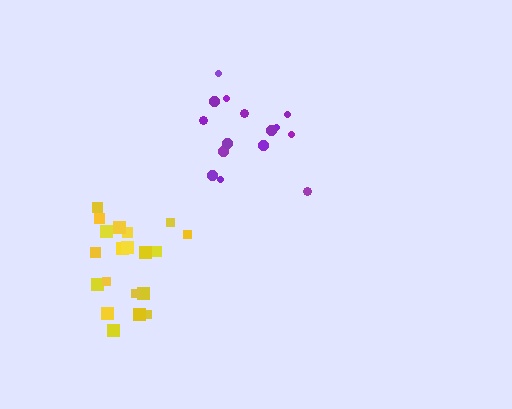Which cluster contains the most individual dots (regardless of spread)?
Yellow (20).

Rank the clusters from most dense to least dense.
yellow, purple.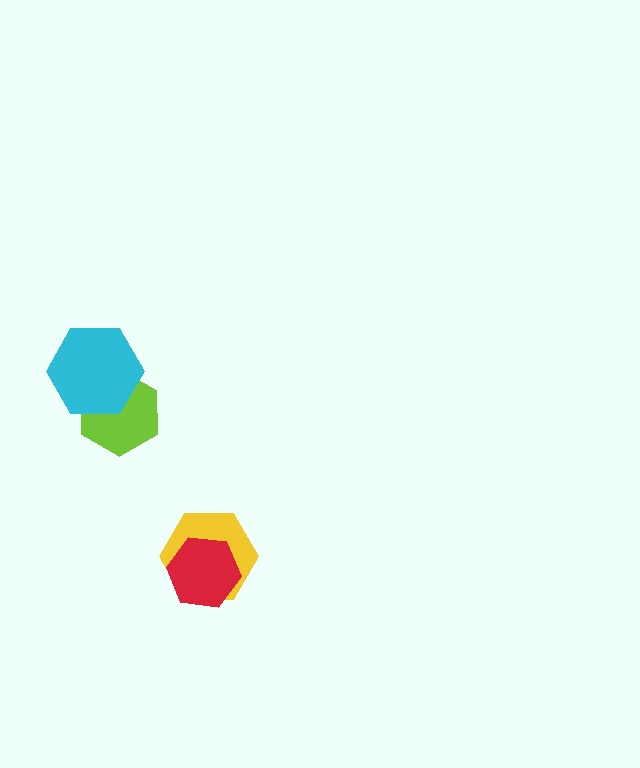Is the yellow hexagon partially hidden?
Yes, it is partially covered by another shape.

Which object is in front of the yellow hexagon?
The red hexagon is in front of the yellow hexagon.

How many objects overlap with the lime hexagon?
1 object overlaps with the lime hexagon.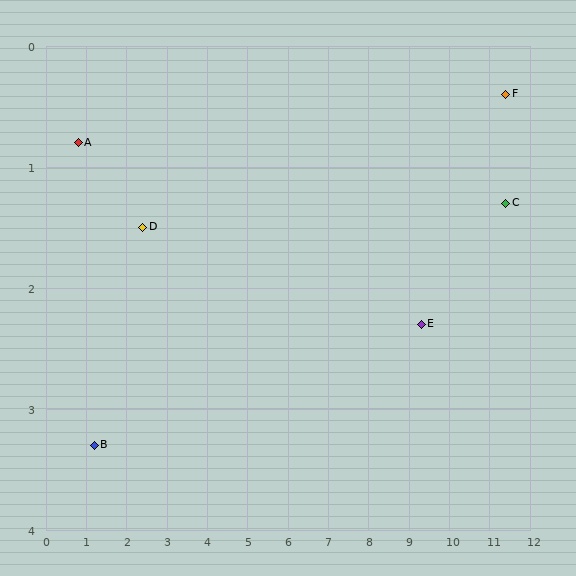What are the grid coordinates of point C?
Point C is at approximately (11.4, 1.3).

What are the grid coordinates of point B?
Point B is at approximately (1.2, 3.3).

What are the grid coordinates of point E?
Point E is at approximately (9.3, 2.3).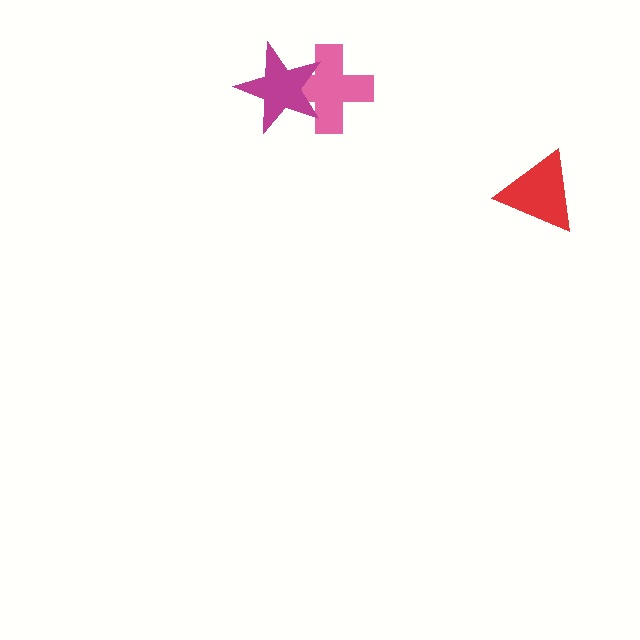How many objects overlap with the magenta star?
1 object overlaps with the magenta star.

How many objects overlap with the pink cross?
1 object overlaps with the pink cross.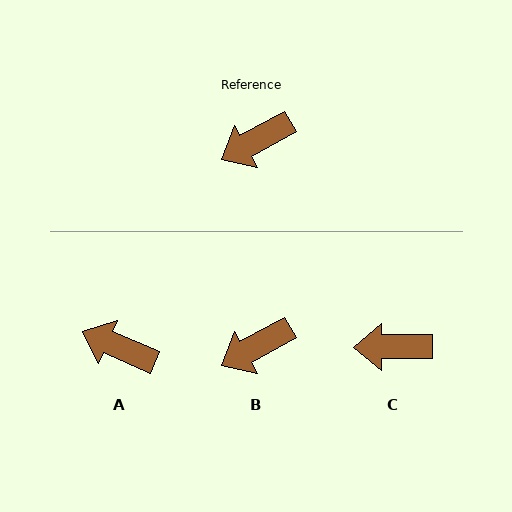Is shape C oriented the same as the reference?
No, it is off by about 28 degrees.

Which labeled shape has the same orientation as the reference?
B.